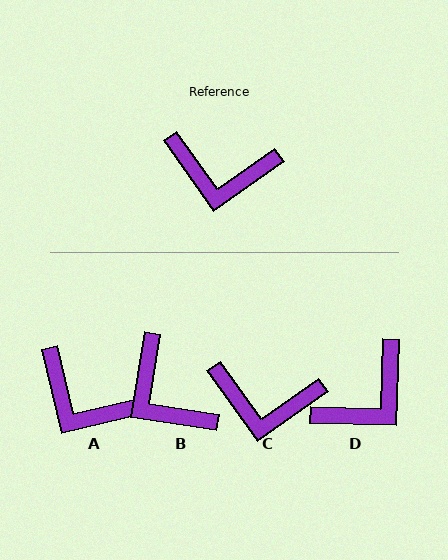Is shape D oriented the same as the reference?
No, it is off by about 53 degrees.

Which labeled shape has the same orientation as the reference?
C.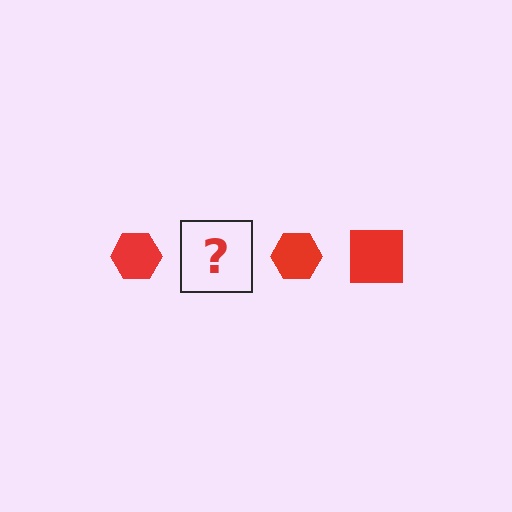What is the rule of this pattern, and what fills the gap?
The rule is that the pattern cycles through hexagon, square shapes in red. The gap should be filled with a red square.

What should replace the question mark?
The question mark should be replaced with a red square.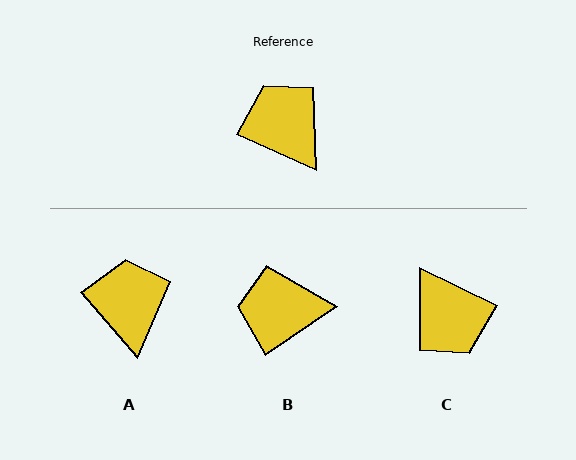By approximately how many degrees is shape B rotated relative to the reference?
Approximately 58 degrees counter-clockwise.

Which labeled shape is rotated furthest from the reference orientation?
C, about 179 degrees away.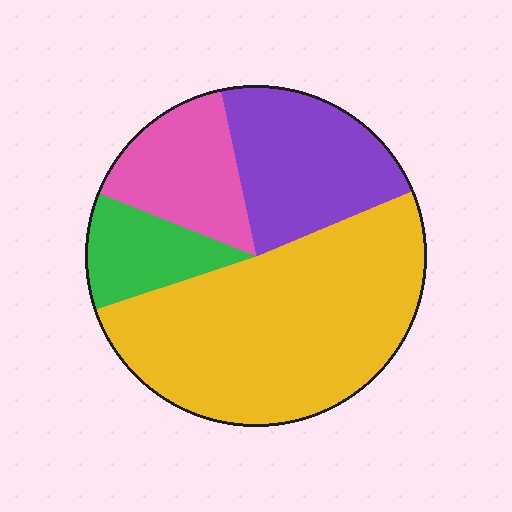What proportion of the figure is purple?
Purple covers 22% of the figure.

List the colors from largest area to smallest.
From largest to smallest: yellow, purple, pink, green.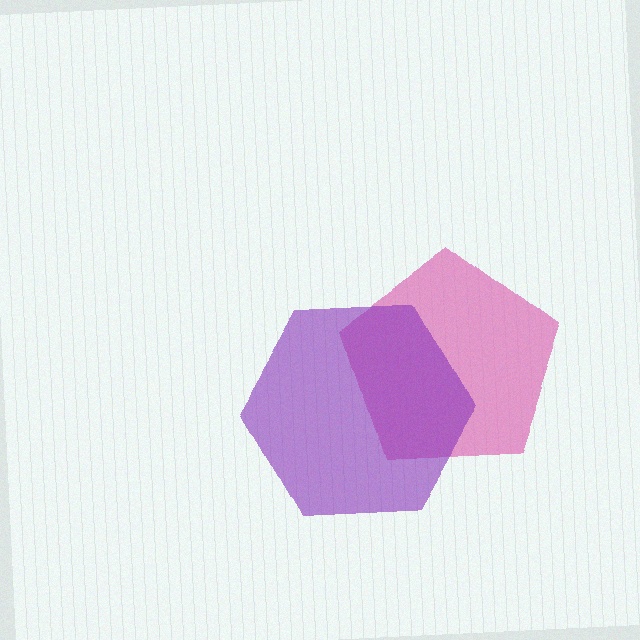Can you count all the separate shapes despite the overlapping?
Yes, there are 2 separate shapes.